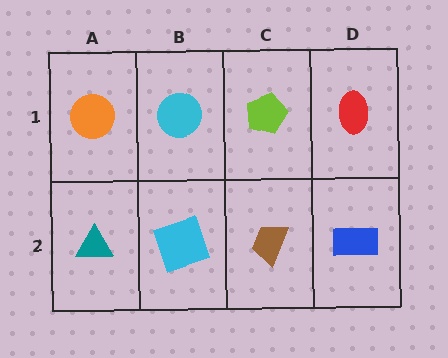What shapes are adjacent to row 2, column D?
A red ellipse (row 1, column D), a brown trapezoid (row 2, column C).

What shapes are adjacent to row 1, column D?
A blue rectangle (row 2, column D), a lime pentagon (row 1, column C).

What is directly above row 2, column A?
An orange circle.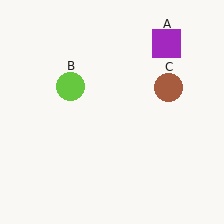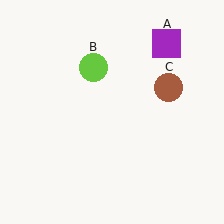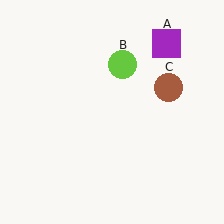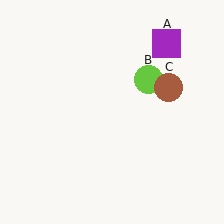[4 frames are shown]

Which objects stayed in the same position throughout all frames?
Purple square (object A) and brown circle (object C) remained stationary.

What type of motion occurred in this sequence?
The lime circle (object B) rotated clockwise around the center of the scene.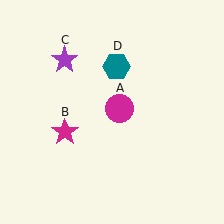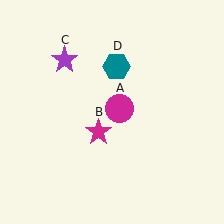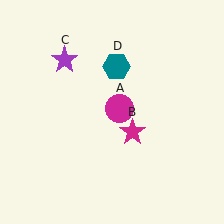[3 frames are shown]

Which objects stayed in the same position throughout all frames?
Magenta circle (object A) and purple star (object C) and teal hexagon (object D) remained stationary.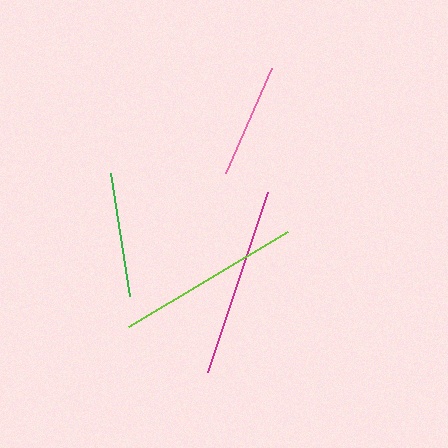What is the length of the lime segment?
The lime segment is approximately 185 pixels long.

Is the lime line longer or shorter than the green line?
The lime line is longer than the green line.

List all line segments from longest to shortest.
From longest to shortest: magenta, lime, green, pink.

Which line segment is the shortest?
The pink line is the shortest at approximately 115 pixels.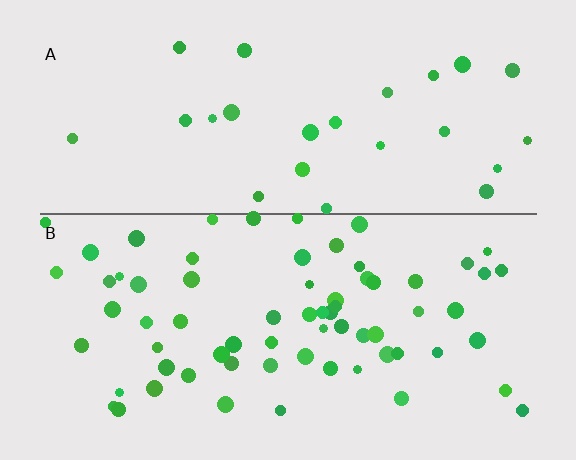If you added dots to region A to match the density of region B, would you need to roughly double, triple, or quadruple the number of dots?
Approximately triple.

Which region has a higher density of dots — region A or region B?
B (the bottom).